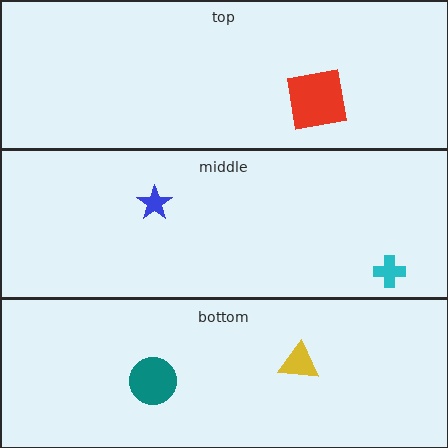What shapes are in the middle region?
The cyan cross, the blue star.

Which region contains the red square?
The top region.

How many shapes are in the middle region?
2.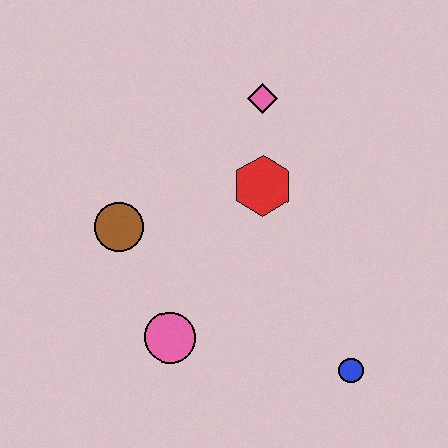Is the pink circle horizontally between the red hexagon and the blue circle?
No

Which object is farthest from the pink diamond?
The blue circle is farthest from the pink diamond.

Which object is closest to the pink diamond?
The red hexagon is closest to the pink diamond.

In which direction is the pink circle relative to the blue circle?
The pink circle is to the left of the blue circle.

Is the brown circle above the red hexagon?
No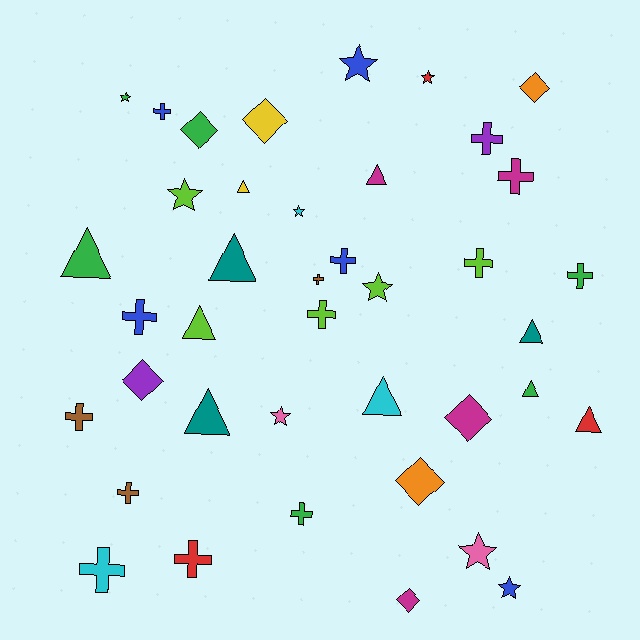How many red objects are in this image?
There are 3 red objects.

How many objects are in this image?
There are 40 objects.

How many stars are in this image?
There are 9 stars.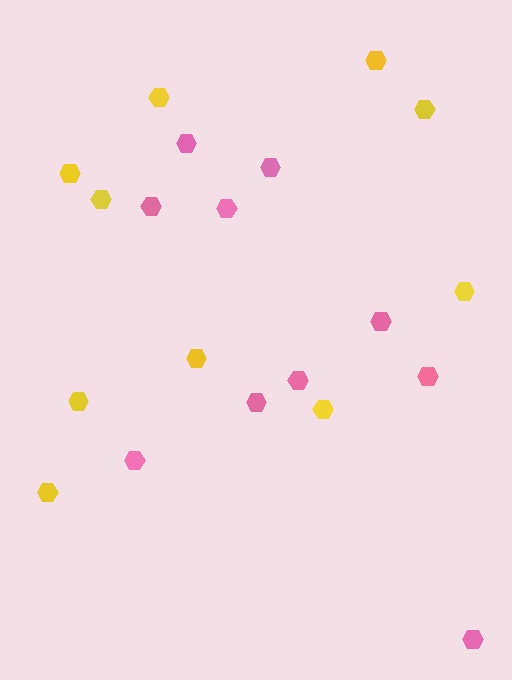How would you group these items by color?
There are 2 groups: one group of pink hexagons (10) and one group of yellow hexagons (10).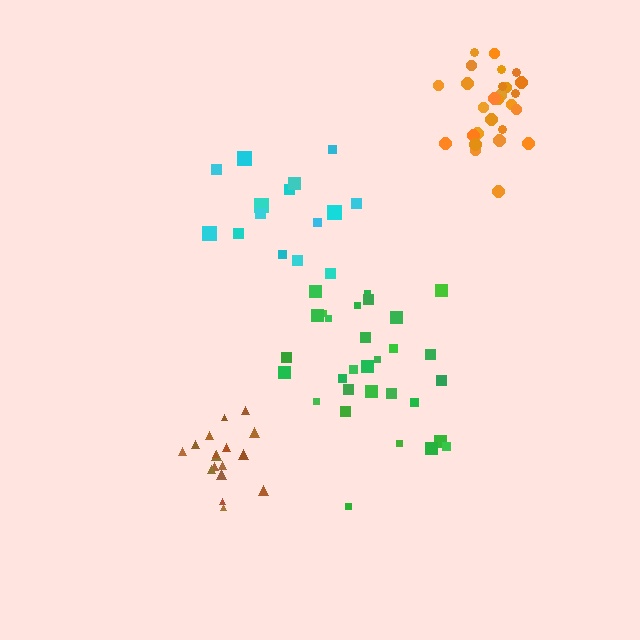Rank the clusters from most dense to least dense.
brown, orange, cyan, green.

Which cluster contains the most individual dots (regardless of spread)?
Green (30).